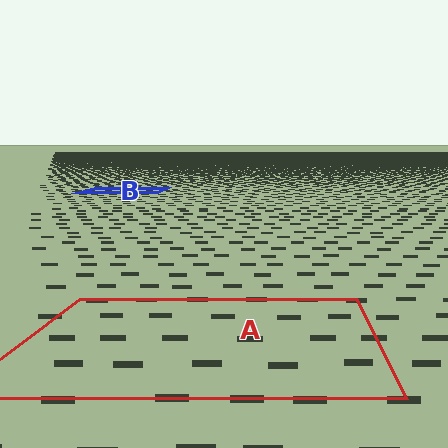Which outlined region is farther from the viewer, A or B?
Region B is farther from the viewer — the texture elements inside it appear smaller and more densely packed.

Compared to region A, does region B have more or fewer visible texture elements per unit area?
Region B has more texture elements per unit area — they are packed more densely because it is farther away.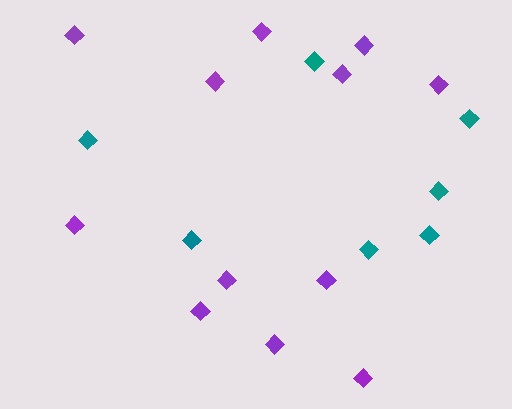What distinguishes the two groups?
There are 2 groups: one group of teal diamonds (7) and one group of purple diamonds (12).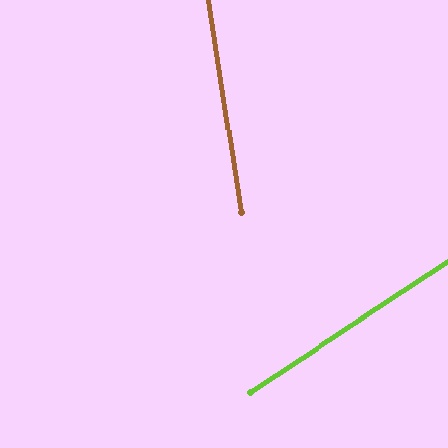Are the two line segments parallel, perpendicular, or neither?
Neither parallel nor perpendicular — they differ by about 65°.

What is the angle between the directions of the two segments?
Approximately 65 degrees.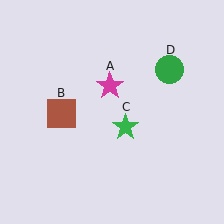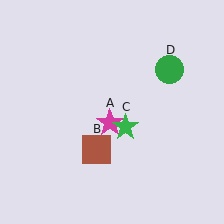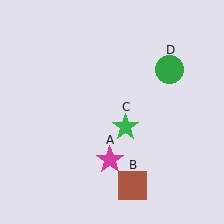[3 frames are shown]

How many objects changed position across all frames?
2 objects changed position: magenta star (object A), brown square (object B).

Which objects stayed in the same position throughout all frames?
Green star (object C) and green circle (object D) remained stationary.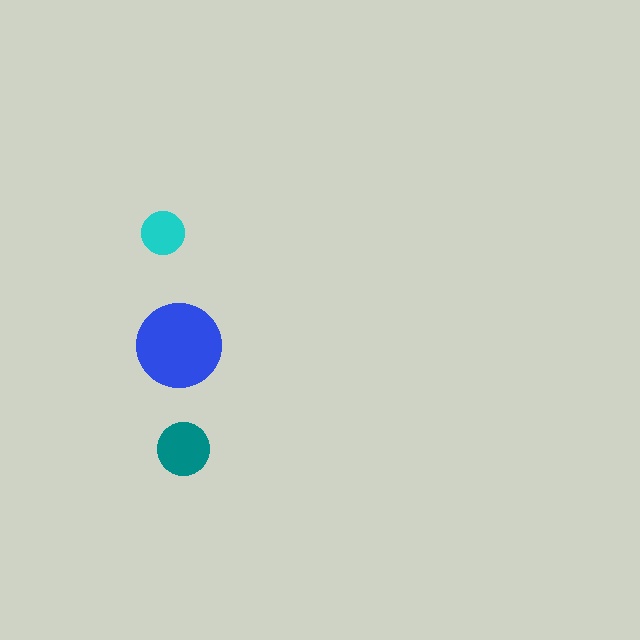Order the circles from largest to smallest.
the blue one, the teal one, the cyan one.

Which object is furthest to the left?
The cyan circle is leftmost.